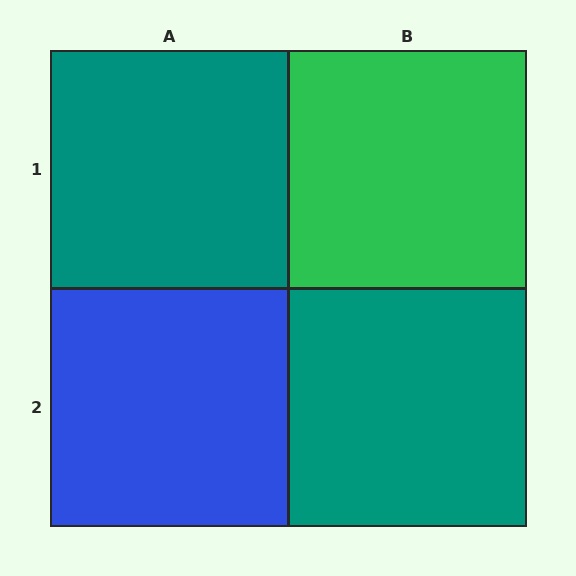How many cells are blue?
1 cell is blue.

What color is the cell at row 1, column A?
Teal.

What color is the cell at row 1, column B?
Green.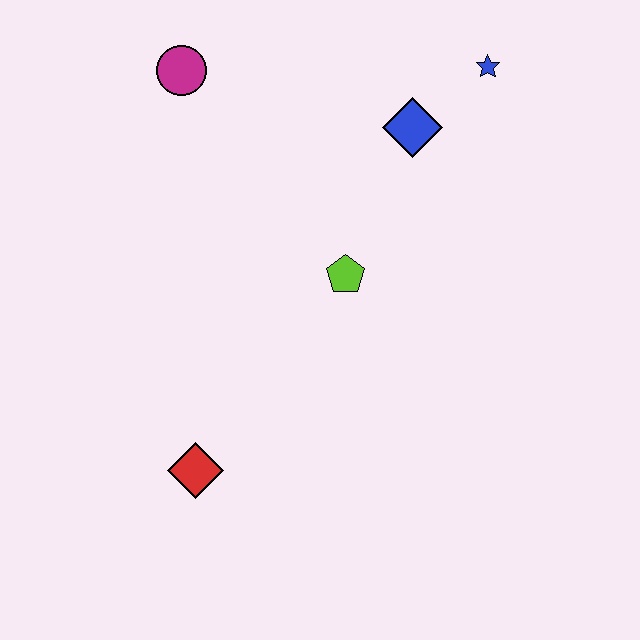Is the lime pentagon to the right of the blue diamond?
No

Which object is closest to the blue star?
The blue diamond is closest to the blue star.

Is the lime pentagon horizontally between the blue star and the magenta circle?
Yes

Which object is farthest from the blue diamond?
The red diamond is farthest from the blue diamond.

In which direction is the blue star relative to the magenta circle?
The blue star is to the right of the magenta circle.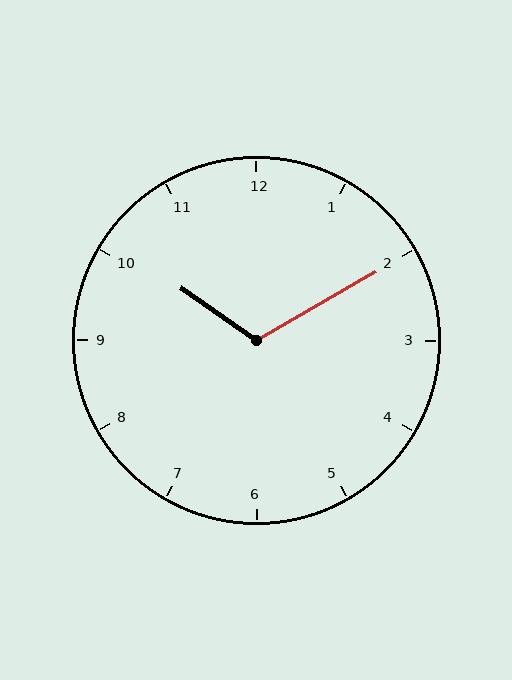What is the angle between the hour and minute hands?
Approximately 115 degrees.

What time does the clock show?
10:10.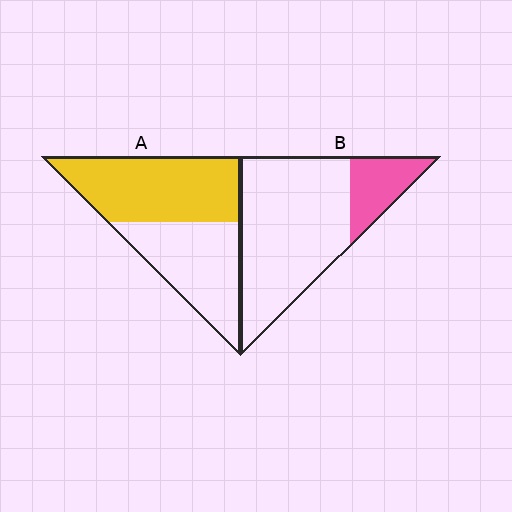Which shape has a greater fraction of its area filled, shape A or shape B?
Shape A.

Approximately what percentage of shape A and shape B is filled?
A is approximately 55% and B is approximately 20%.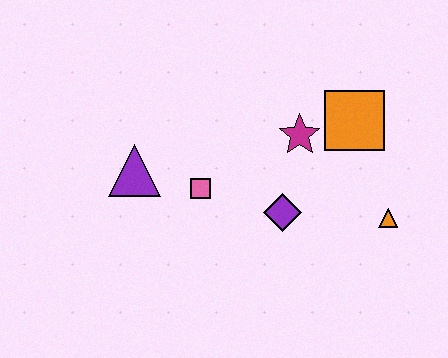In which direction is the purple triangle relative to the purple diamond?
The purple triangle is to the left of the purple diamond.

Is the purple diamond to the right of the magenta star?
No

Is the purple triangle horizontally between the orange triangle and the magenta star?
No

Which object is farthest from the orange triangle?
The purple triangle is farthest from the orange triangle.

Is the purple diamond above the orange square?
No